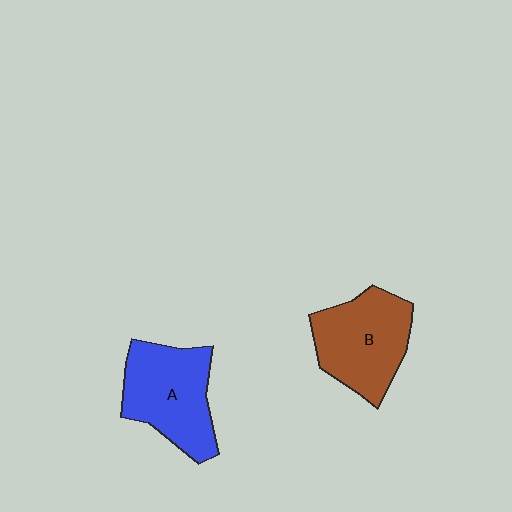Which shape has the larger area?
Shape A (blue).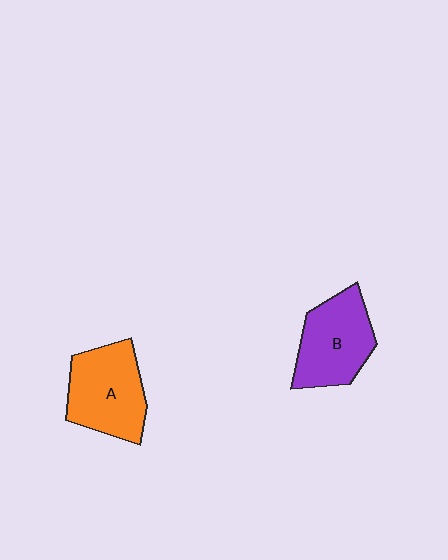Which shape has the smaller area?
Shape B (purple).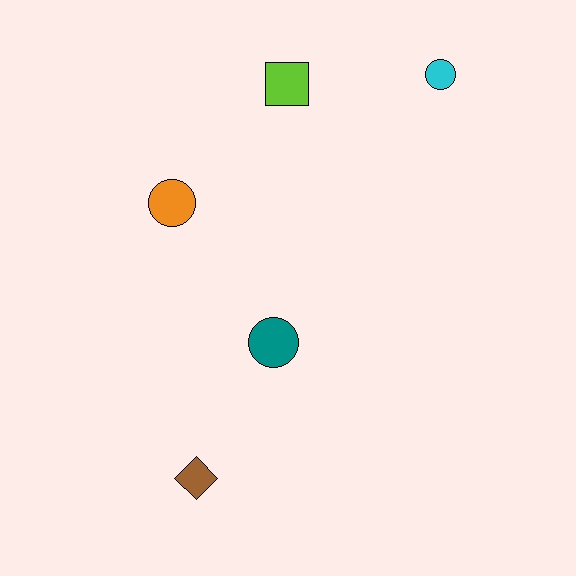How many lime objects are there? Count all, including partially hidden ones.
There is 1 lime object.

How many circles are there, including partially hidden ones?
There are 3 circles.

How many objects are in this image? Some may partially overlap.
There are 5 objects.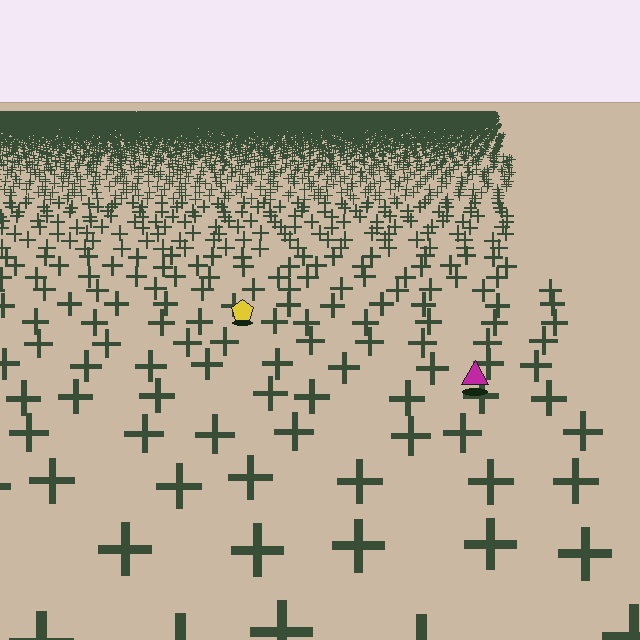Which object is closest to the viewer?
The magenta triangle is closest. The texture marks near it are larger and more spread out.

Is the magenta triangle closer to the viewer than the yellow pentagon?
Yes. The magenta triangle is closer — you can tell from the texture gradient: the ground texture is coarser near it.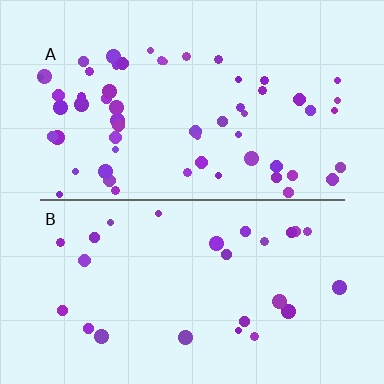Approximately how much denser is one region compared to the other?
Approximately 2.2× — region A over region B.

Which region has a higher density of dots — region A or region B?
A (the top).